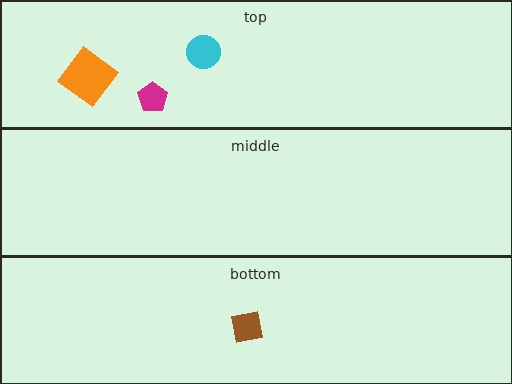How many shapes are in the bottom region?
1.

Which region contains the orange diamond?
The top region.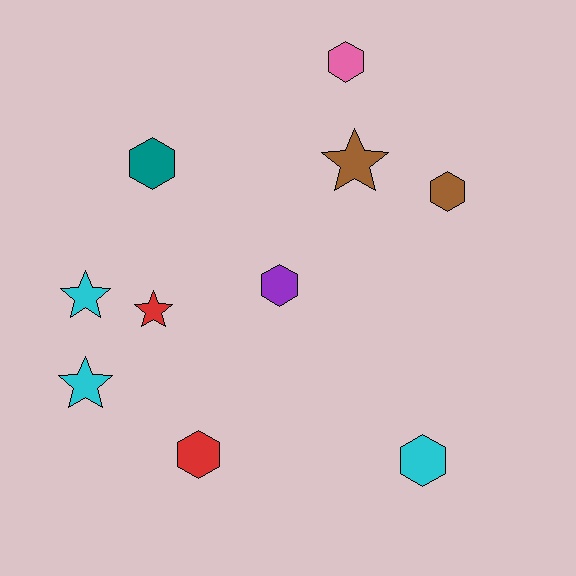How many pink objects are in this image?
There is 1 pink object.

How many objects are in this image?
There are 10 objects.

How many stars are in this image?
There are 4 stars.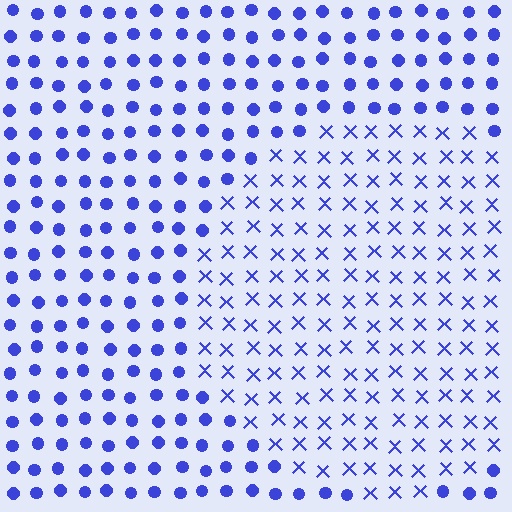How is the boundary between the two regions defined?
The boundary is defined by a change in element shape: X marks inside vs. circles outside. All elements share the same color and spacing.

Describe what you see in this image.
The image is filled with small blue elements arranged in a uniform grid. A circle-shaped region contains X marks, while the surrounding area contains circles. The boundary is defined purely by the change in element shape.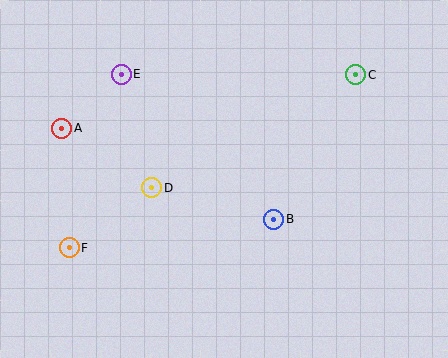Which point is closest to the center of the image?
Point B at (274, 219) is closest to the center.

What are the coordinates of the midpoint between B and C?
The midpoint between B and C is at (315, 147).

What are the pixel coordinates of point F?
Point F is at (69, 248).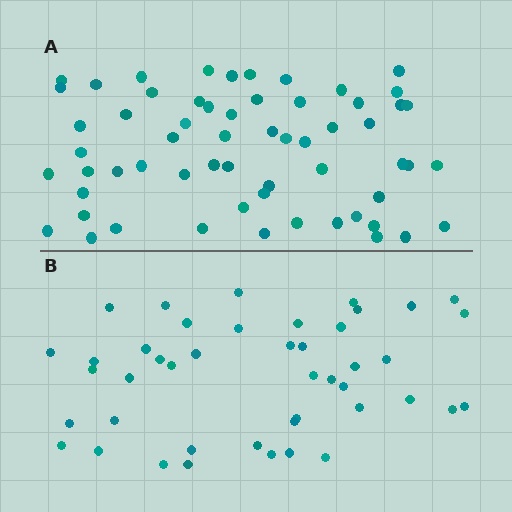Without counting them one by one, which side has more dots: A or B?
Region A (the top region) has more dots.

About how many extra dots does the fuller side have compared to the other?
Region A has approximately 15 more dots than region B.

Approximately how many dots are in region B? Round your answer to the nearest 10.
About 40 dots. (The exact count is 44, which rounds to 40.)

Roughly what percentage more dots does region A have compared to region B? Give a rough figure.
About 35% more.